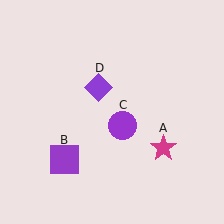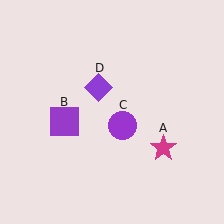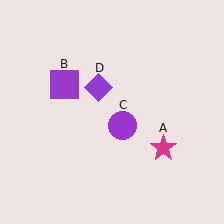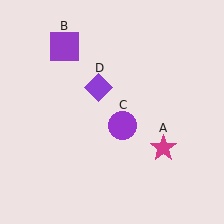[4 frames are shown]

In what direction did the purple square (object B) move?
The purple square (object B) moved up.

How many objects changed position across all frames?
1 object changed position: purple square (object B).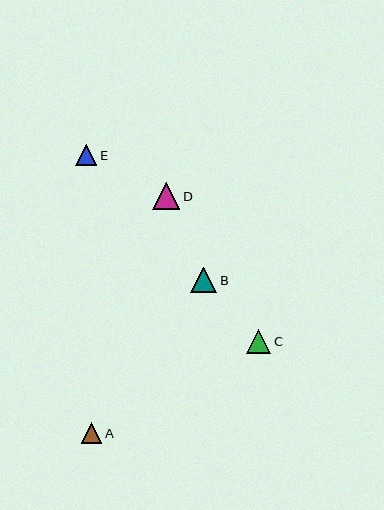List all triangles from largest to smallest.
From largest to smallest: D, B, C, E, A.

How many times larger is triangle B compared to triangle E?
Triangle B is approximately 1.2 times the size of triangle E.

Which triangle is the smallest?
Triangle A is the smallest with a size of approximately 21 pixels.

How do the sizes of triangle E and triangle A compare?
Triangle E and triangle A are approximately the same size.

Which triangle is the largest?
Triangle D is the largest with a size of approximately 27 pixels.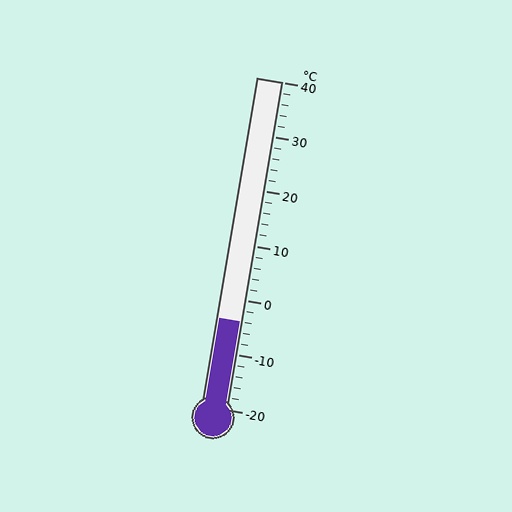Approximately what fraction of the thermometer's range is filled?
The thermometer is filled to approximately 25% of its range.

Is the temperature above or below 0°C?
The temperature is below 0°C.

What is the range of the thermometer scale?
The thermometer scale ranges from -20°C to 40°C.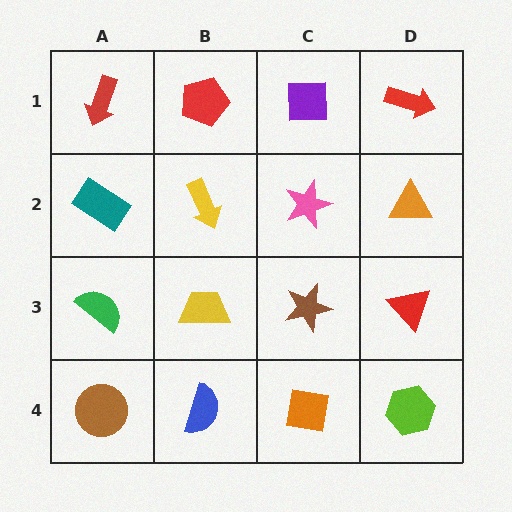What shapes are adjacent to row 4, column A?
A green semicircle (row 3, column A), a blue semicircle (row 4, column B).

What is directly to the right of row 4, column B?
An orange square.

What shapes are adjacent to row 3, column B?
A yellow arrow (row 2, column B), a blue semicircle (row 4, column B), a green semicircle (row 3, column A), a brown star (row 3, column C).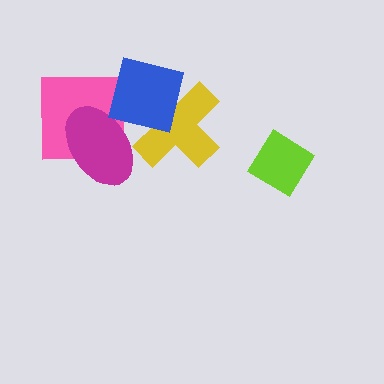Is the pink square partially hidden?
Yes, it is partially covered by another shape.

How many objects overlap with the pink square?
2 objects overlap with the pink square.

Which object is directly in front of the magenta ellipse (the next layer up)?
The yellow cross is directly in front of the magenta ellipse.